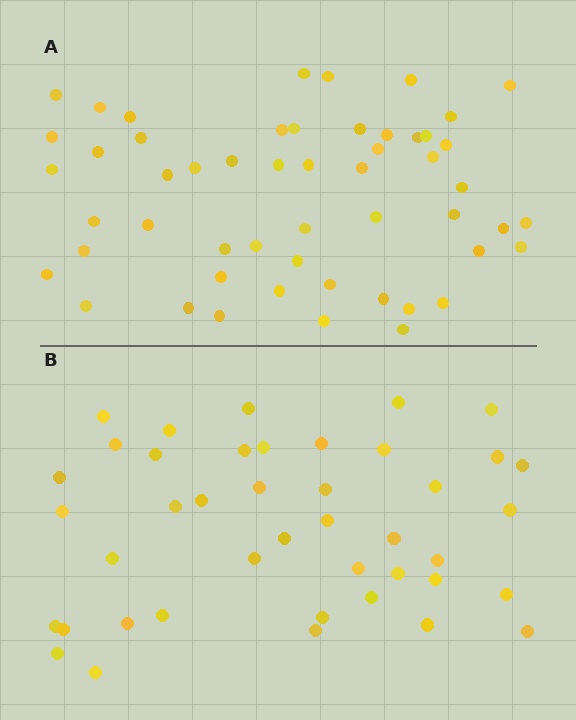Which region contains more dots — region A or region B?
Region A (the top region) has more dots.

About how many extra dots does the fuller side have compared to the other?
Region A has roughly 12 or so more dots than region B.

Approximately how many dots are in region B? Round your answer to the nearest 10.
About 40 dots. (The exact count is 42, which rounds to 40.)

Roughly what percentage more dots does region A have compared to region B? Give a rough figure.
About 25% more.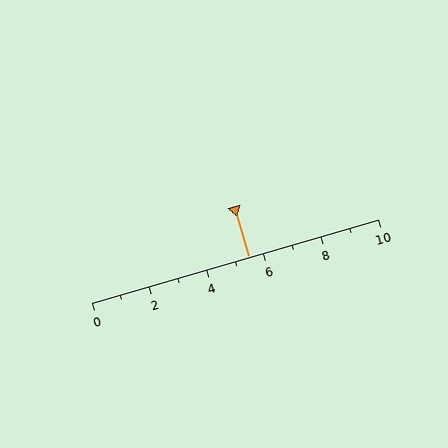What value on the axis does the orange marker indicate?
The marker indicates approximately 5.5.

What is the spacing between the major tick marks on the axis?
The major ticks are spaced 2 apart.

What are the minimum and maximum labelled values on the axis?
The axis runs from 0 to 10.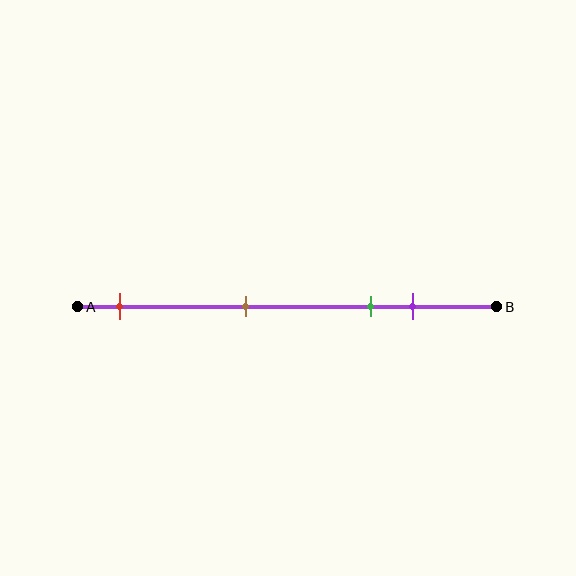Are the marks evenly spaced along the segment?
No, the marks are not evenly spaced.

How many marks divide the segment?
There are 4 marks dividing the segment.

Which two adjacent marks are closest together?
The green and purple marks are the closest adjacent pair.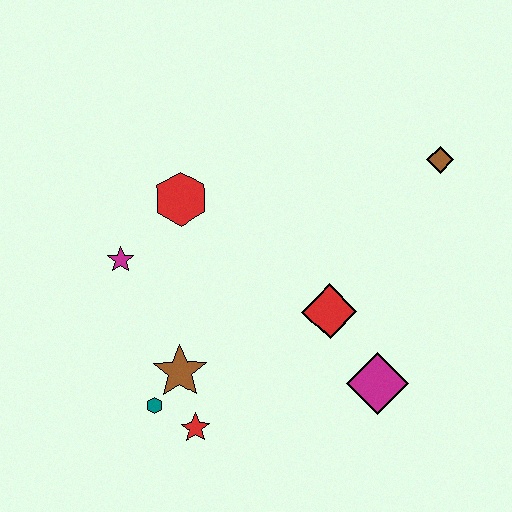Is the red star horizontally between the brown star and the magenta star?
No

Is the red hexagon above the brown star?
Yes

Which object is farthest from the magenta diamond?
The magenta star is farthest from the magenta diamond.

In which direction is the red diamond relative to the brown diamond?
The red diamond is below the brown diamond.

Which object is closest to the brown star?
The teal hexagon is closest to the brown star.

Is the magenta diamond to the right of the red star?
Yes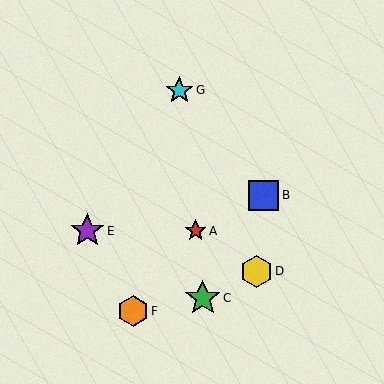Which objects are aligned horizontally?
Objects A, E are aligned horizontally.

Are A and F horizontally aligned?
No, A is at y≈231 and F is at y≈311.